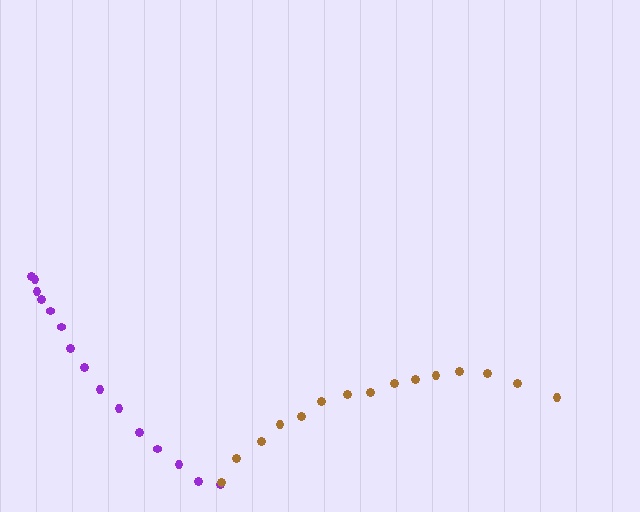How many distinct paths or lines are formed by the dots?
There are 2 distinct paths.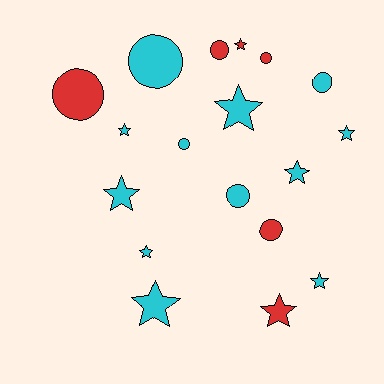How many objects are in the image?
There are 18 objects.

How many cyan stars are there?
There are 8 cyan stars.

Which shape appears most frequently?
Star, with 10 objects.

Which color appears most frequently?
Cyan, with 12 objects.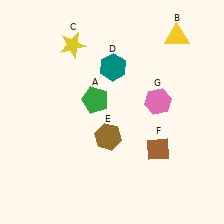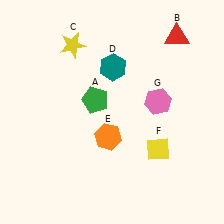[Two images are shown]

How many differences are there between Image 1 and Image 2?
There are 3 differences between the two images.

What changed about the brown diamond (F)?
In Image 1, F is brown. In Image 2, it changed to yellow.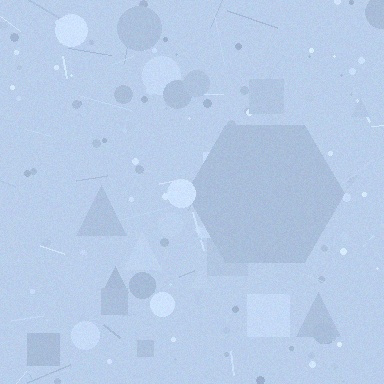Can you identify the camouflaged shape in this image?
The camouflaged shape is a hexagon.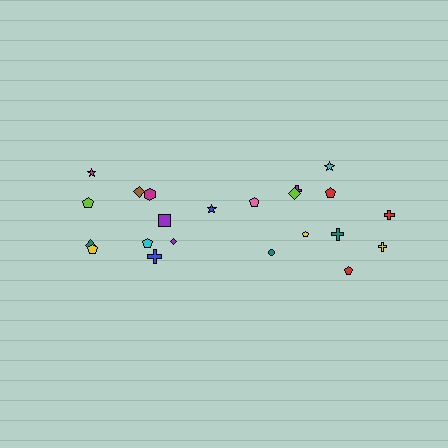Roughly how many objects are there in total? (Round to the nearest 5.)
Roughly 20 objects in total.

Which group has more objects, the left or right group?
The right group.